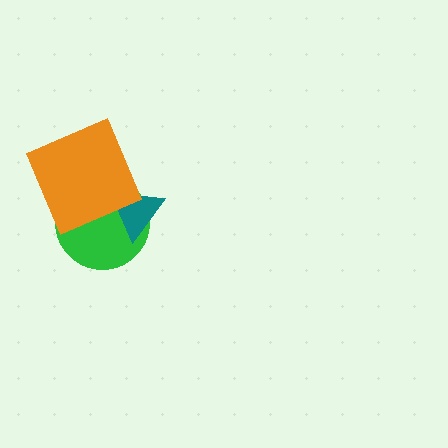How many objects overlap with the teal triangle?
2 objects overlap with the teal triangle.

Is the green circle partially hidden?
Yes, it is partially covered by another shape.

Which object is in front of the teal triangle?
The orange square is in front of the teal triangle.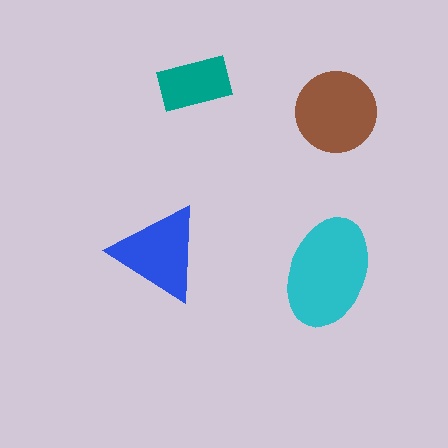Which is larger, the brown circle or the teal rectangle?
The brown circle.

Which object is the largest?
The cyan ellipse.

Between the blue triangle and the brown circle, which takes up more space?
The brown circle.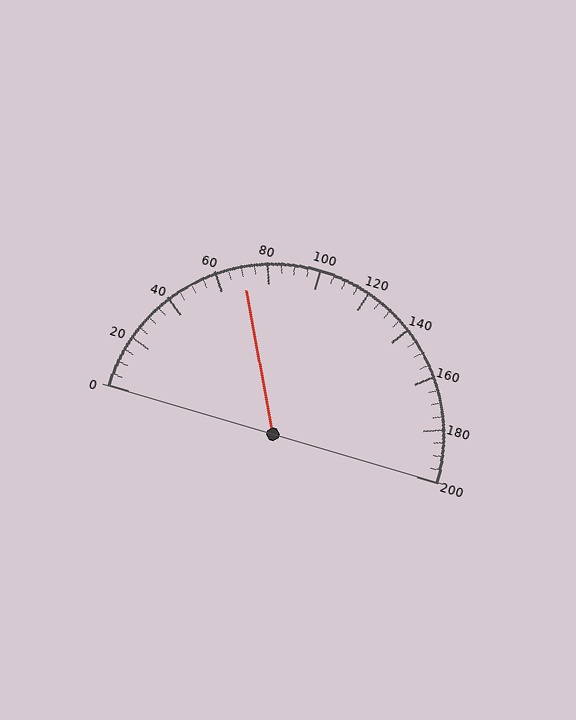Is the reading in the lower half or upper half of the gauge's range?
The reading is in the lower half of the range (0 to 200).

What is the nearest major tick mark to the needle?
The nearest major tick mark is 80.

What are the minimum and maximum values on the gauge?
The gauge ranges from 0 to 200.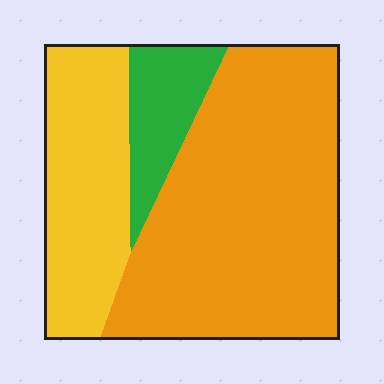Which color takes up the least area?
Green, at roughly 10%.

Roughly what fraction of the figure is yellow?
Yellow covers around 25% of the figure.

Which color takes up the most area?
Orange, at roughly 60%.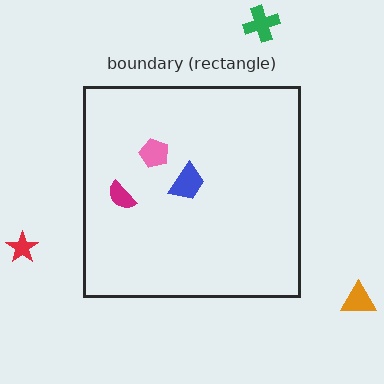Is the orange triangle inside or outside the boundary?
Outside.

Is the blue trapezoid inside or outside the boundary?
Inside.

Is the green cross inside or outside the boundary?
Outside.